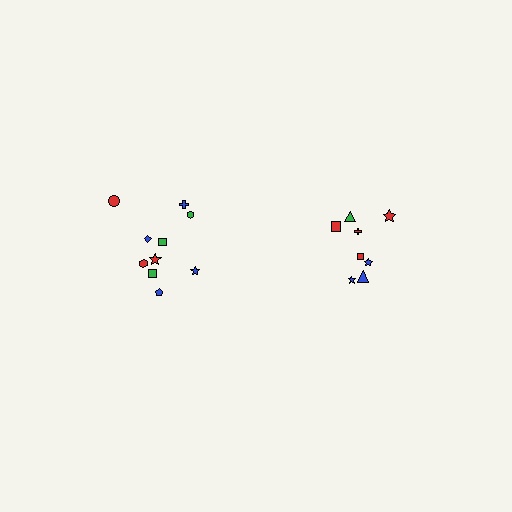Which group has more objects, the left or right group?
The left group.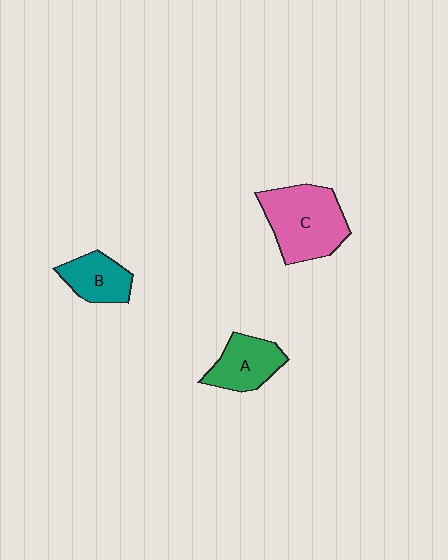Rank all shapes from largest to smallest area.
From largest to smallest: C (pink), A (green), B (teal).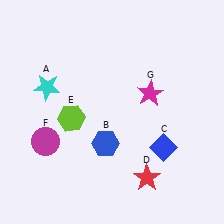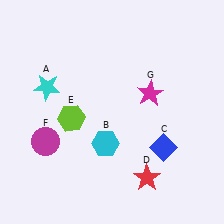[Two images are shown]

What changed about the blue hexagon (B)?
In Image 1, B is blue. In Image 2, it changed to cyan.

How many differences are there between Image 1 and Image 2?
There is 1 difference between the two images.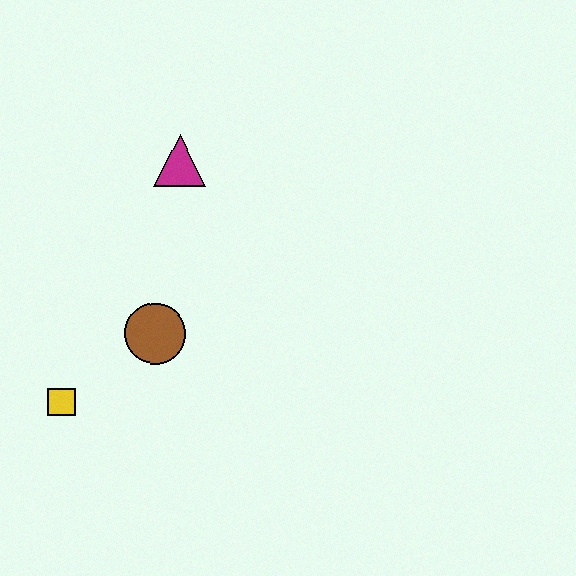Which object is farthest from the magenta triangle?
The yellow square is farthest from the magenta triangle.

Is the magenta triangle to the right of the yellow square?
Yes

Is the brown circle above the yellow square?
Yes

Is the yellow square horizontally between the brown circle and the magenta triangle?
No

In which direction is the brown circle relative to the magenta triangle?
The brown circle is below the magenta triangle.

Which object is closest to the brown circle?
The yellow square is closest to the brown circle.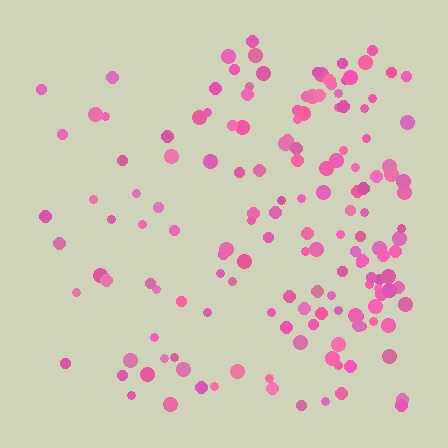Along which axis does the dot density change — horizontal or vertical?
Horizontal.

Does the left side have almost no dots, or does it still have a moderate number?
Still a moderate number, just noticeably fewer than the right.